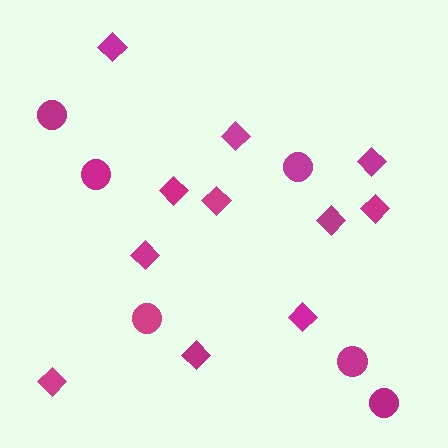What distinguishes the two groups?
There are 2 groups: one group of diamonds (11) and one group of circles (6).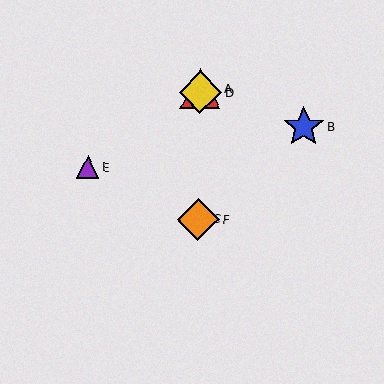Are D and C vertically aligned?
Yes, both are at x≈200.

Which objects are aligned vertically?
Objects A, C, D, F are aligned vertically.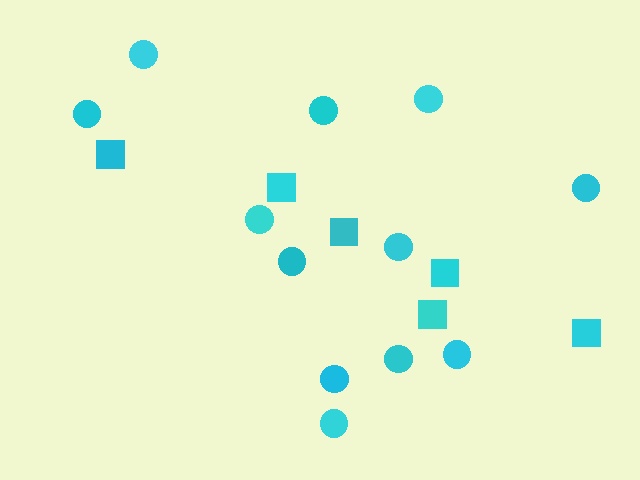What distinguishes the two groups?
There are 2 groups: one group of circles (12) and one group of squares (6).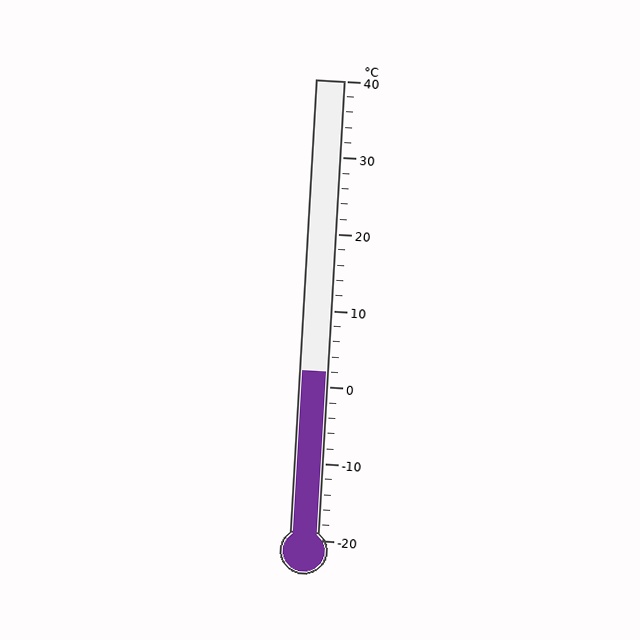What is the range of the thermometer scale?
The thermometer scale ranges from -20°C to 40°C.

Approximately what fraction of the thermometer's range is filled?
The thermometer is filled to approximately 35% of its range.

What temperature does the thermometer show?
The thermometer shows approximately 2°C.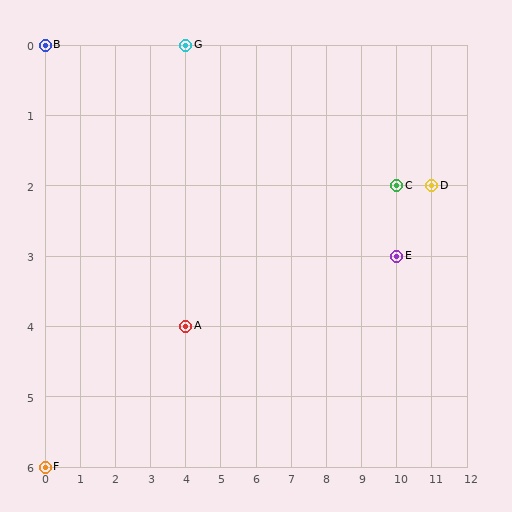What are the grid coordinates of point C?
Point C is at grid coordinates (10, 2).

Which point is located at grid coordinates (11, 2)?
Point D is at (11, 2).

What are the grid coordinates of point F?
Point F is at grid coordinates (0, 6).